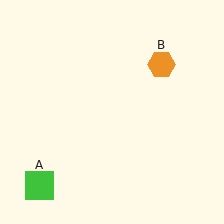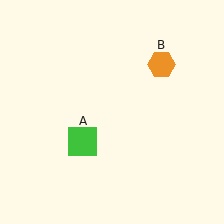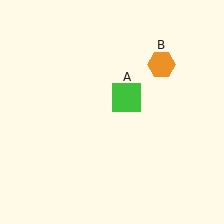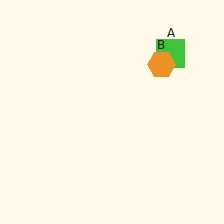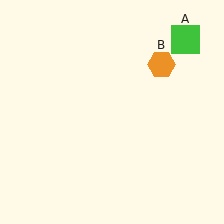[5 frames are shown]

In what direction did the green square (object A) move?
The green square (object A) moved up and to the right.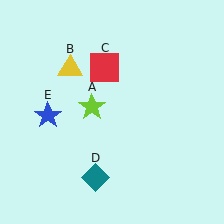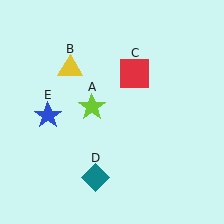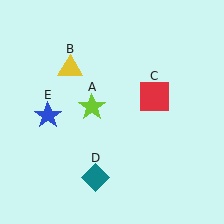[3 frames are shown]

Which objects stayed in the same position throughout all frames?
Lime star (object A) and yellow triangle (object B) and teal diamond (object D) and blue star (object E) remained stationary.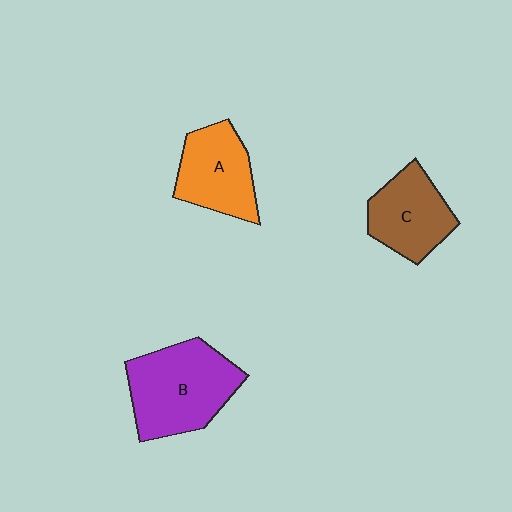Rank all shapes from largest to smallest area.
From largest to smallest: B (purple), A (orange), C (brown).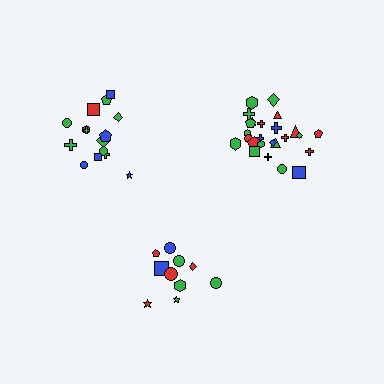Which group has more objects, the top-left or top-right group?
The top-right group.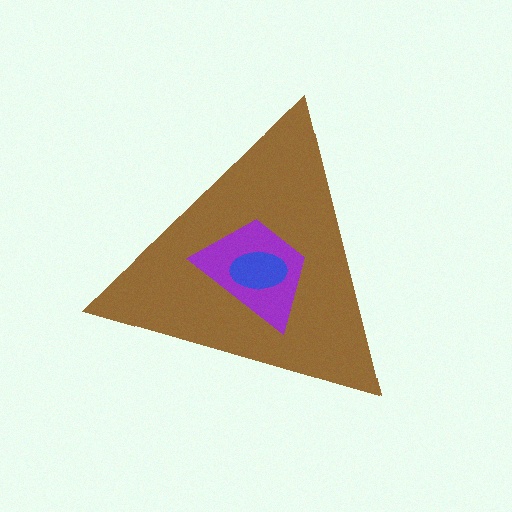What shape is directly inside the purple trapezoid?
The blue ellipse.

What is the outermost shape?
The brown triangle.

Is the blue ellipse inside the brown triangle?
Yes.